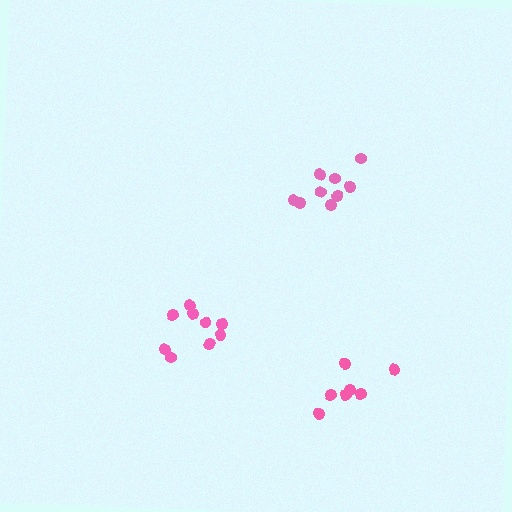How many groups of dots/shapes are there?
There are 3 groups.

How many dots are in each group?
Group 1: 7 dots, Group 2: 9 dots, Group 3: 9 dots (25 total).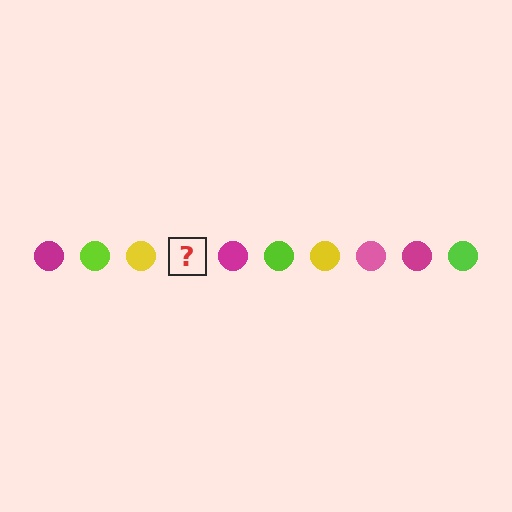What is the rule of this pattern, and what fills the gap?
The rule is that the pattern cycles through magenta, lime, yellow, pink circles. The gap should be filled with a pink circle.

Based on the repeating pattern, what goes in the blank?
The blank should be a pink circle.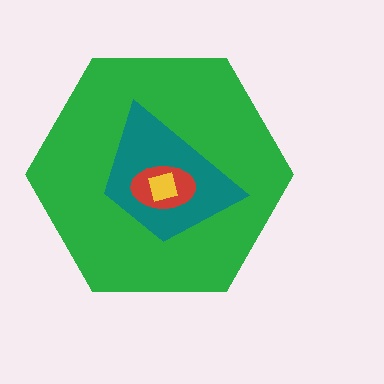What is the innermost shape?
The yellow diamond.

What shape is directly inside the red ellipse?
The yellow diamond.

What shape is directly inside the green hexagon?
The teal trapezoid.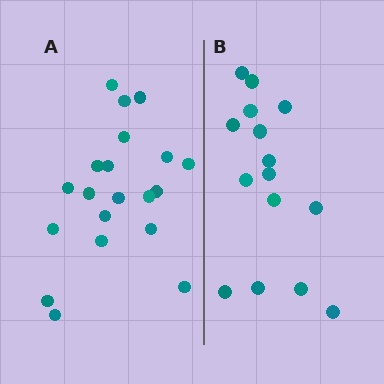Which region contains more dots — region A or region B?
Region A (the left region) has more dots.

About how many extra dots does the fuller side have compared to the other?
Region A has about 5 more dots than region B.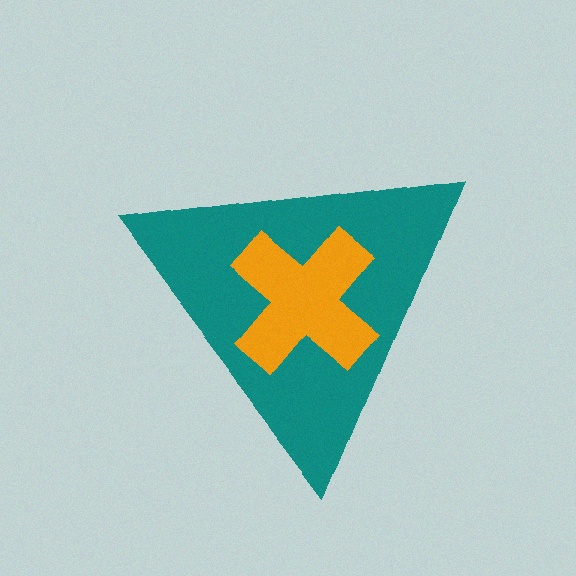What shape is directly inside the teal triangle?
The orange cross.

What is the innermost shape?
The orange cross.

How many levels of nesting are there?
2.